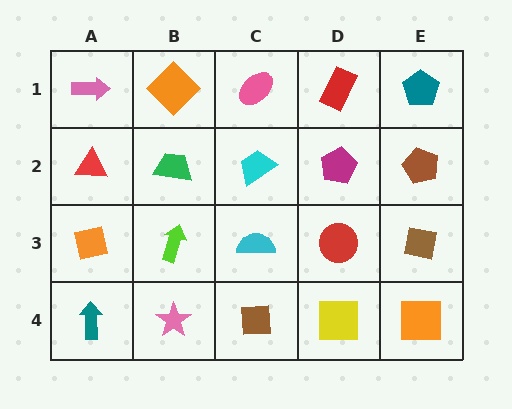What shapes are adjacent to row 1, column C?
A cyan trapezoid (row 2, column C), an orange diamond (row 1, column B), a red rectangle (row 1, column D).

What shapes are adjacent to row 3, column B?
A green trapezoid (row 2, column B), a pink star (row 4, column B), an orange square (row 3, column A), a cyan semicircle (row 3, column C).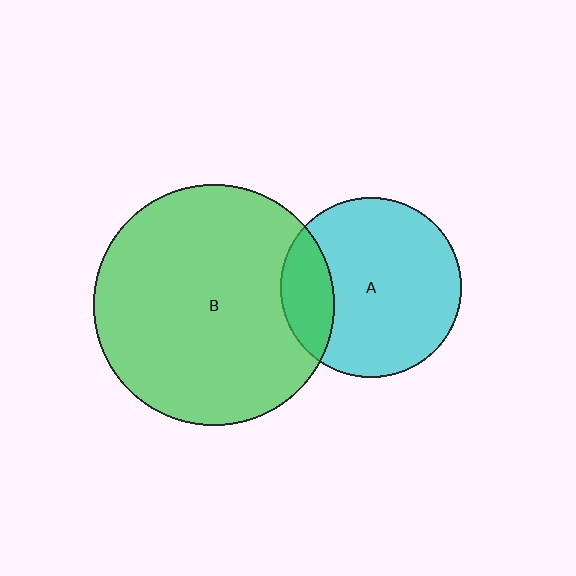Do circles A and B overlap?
Yes.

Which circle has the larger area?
Circle B (green).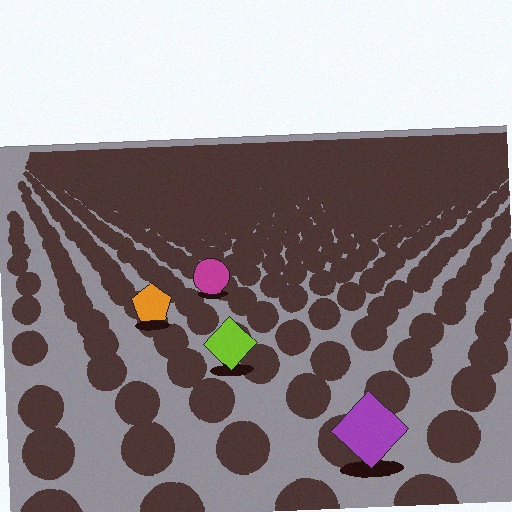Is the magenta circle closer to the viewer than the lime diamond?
No. The lime diamond is closer — you can tell from the texture gradient: the ground texture is coarser near it.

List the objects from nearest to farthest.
From nearest to farthest: the purple diamond, the lime diamond, the orange pentagon, the magenta circle.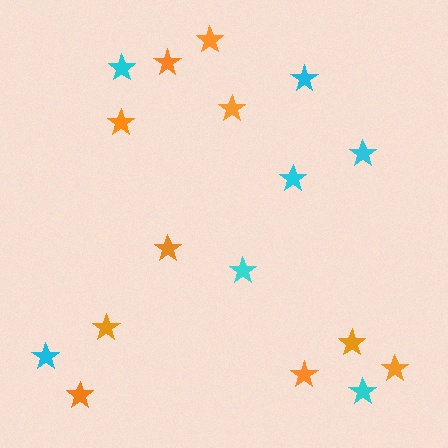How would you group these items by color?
There are 2 groups: one group of cyan stars (7) and one group of orange stars (10).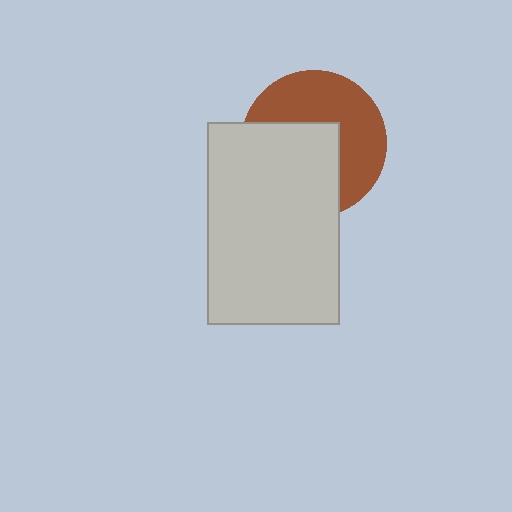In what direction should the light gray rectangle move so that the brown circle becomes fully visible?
The light gray rectangle should move toward the lower-left. That is the shortest direction to clear the overlap and leave the brown circle fully visible.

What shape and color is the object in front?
The object in front is a light gray rectangle.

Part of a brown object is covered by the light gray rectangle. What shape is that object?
It is a circle.